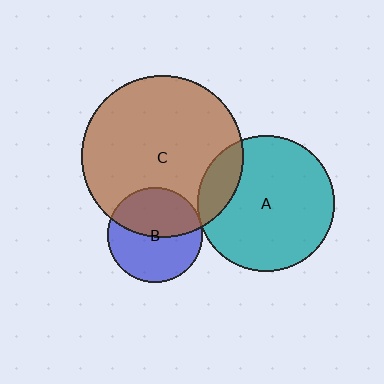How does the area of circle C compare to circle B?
Approximately 2.9 times.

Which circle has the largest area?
Circle C (brown).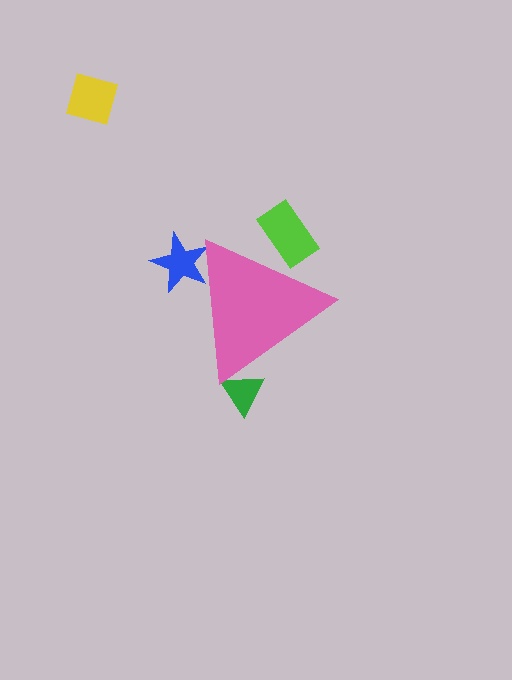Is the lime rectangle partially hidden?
Yes, the lime rectangle is partially hidden behind the pink triangle.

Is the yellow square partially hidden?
No, the yellow square is fully visible.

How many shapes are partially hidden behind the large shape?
3 shapes are partially hidden.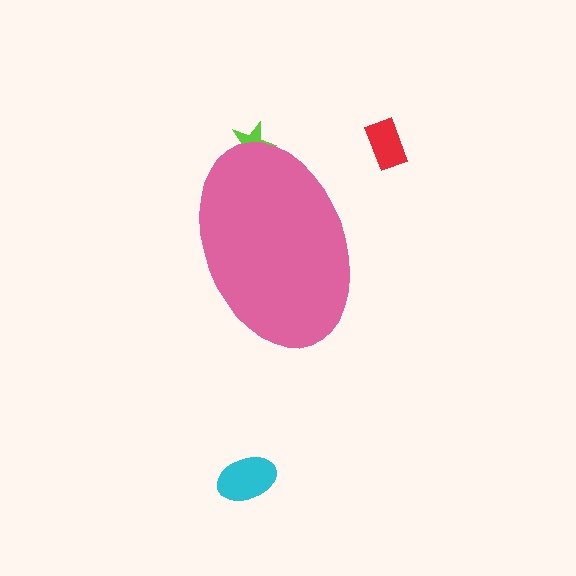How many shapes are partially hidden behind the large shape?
1 shape is partially hidden.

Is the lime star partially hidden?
Yes, the lime star is partially hidden behind the pink ellipse.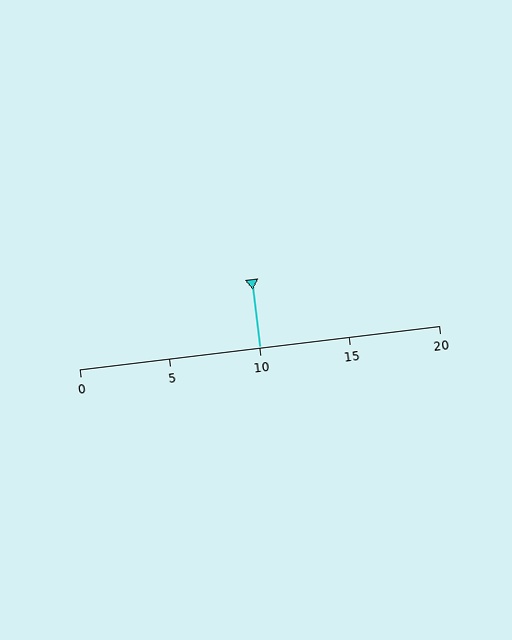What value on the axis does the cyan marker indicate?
The marker indicates approximately 10.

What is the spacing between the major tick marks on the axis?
The major ticks are spaced 5 apart.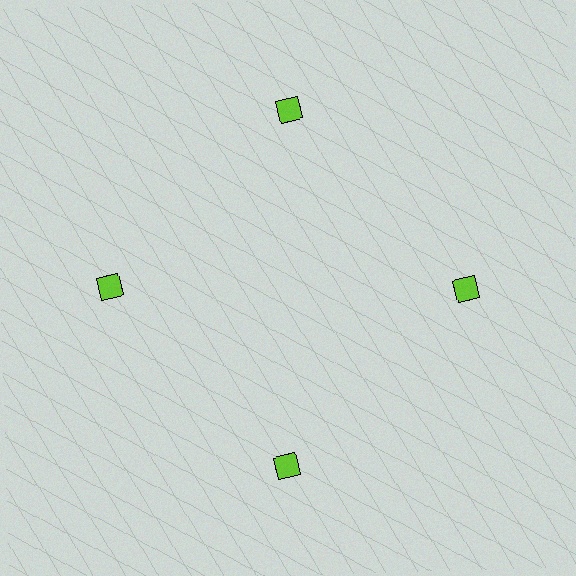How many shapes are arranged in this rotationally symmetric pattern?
There are 4 shapes, arranged in 4 groups of 1.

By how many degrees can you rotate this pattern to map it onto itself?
The pattern maps onto itself every 90 degrees of rotation.